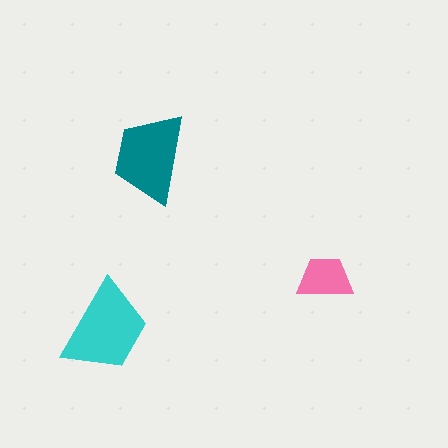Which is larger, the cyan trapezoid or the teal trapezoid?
The cyan one.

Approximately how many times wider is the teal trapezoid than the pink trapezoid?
About 1.5 times wider.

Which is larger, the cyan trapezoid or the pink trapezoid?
The cyan one.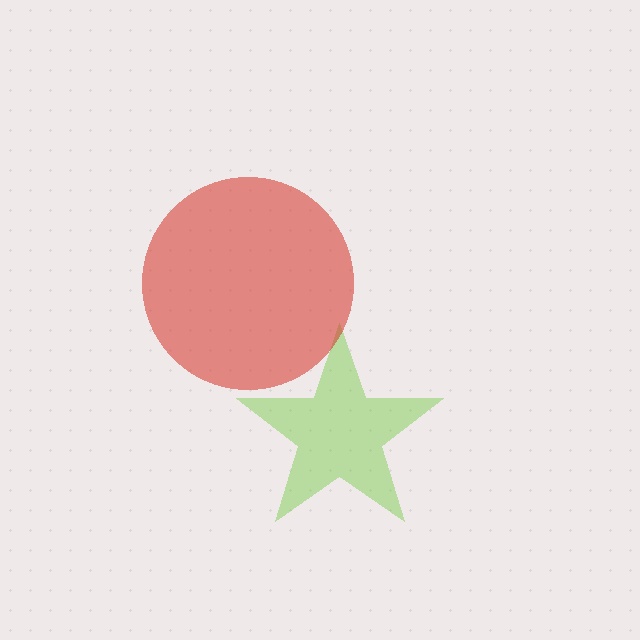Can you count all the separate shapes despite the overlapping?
Yes, there are 2 separate shapes.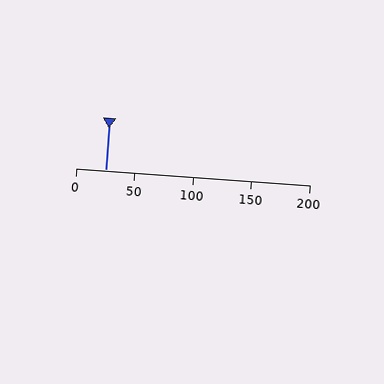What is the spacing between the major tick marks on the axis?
The major ticks are spaced 50 apart.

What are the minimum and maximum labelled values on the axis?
The axis runs from 0 to 200.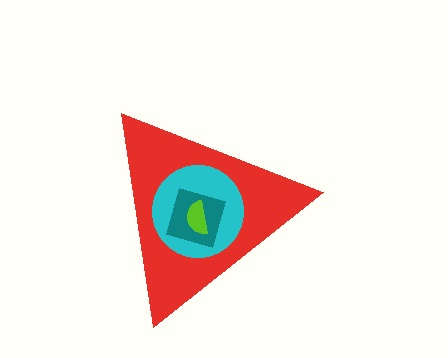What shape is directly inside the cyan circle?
The teal square.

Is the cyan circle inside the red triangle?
Yes.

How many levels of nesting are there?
4.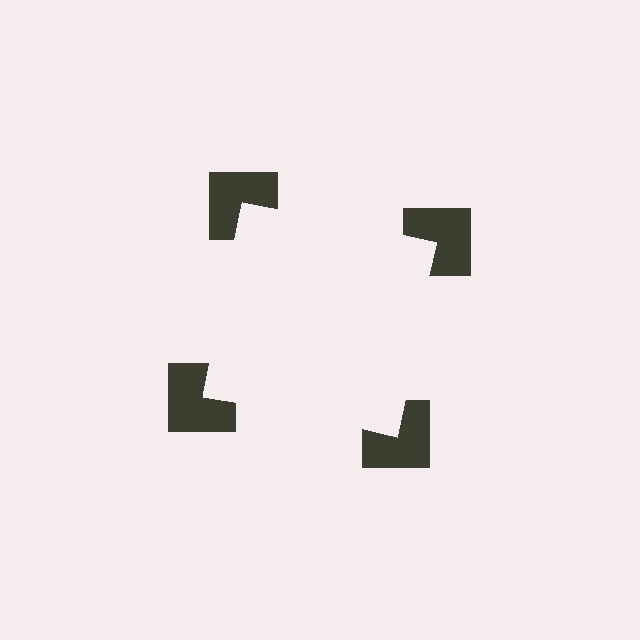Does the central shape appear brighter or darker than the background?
It typically appears slightly brighter than the background, even though no actual brightness change is drawn.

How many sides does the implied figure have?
4 sides.